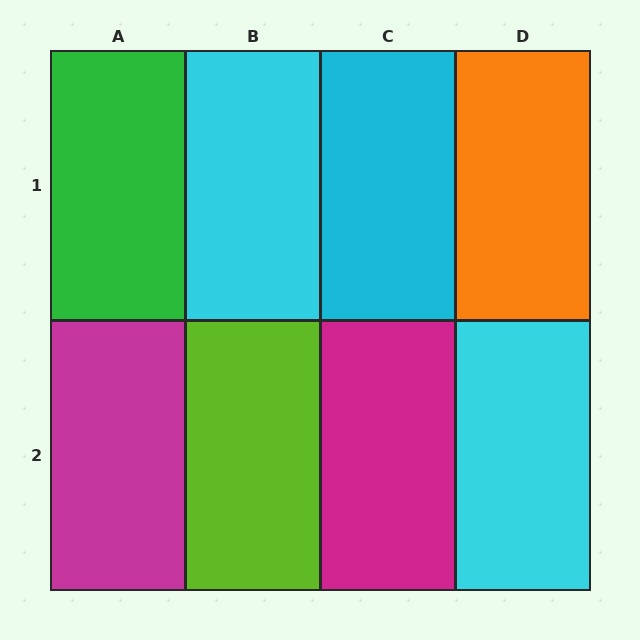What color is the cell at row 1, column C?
Cyan.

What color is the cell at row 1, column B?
Cyan.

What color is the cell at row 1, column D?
Orange.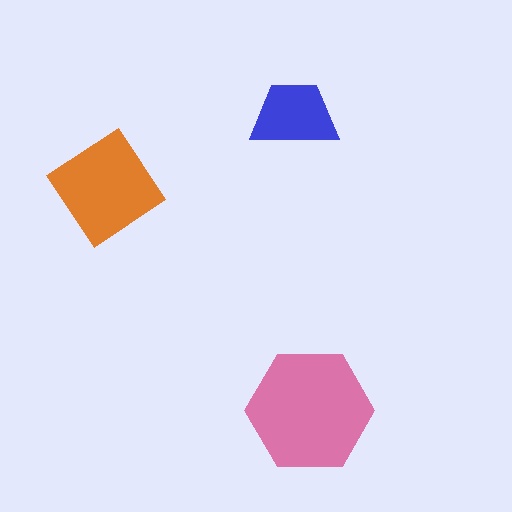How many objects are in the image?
There are 3 objects in the image.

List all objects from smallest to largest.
The blue trapezoid, the orange diamond, the pink hexagon.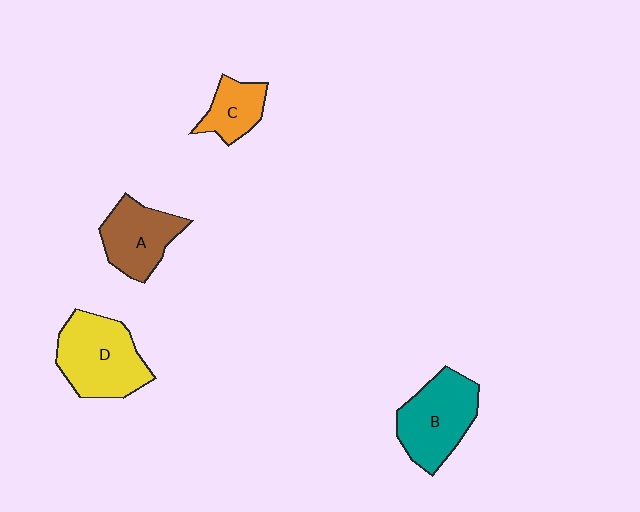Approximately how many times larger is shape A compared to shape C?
Approximately 1.5 times.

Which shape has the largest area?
Shape D (yellow).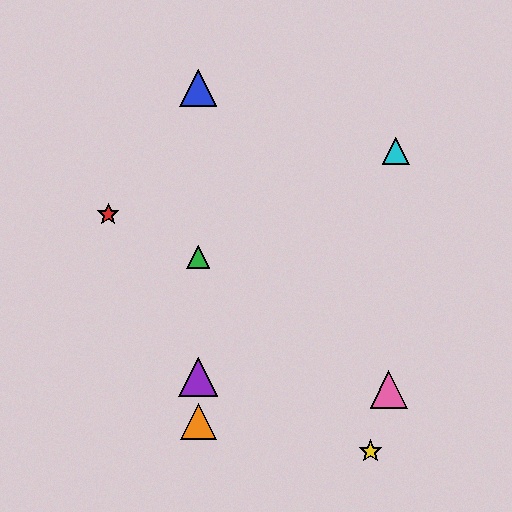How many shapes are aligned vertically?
4 shapes (the blue triangle, the green triangle, the purple triangle, the orange triangle) are aligned vertically.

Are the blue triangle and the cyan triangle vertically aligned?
No, the blue triangle is at x≈198 and the cyan triangle is at x≈396.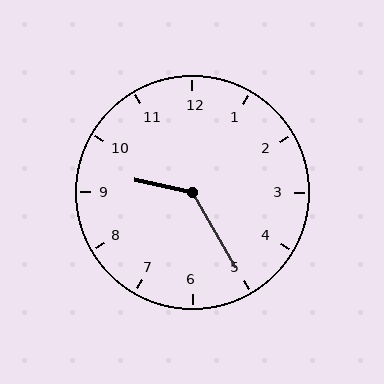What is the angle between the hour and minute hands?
Approximately 132 degrees.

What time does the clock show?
9:25.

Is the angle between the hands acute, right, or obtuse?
It is obtuse.